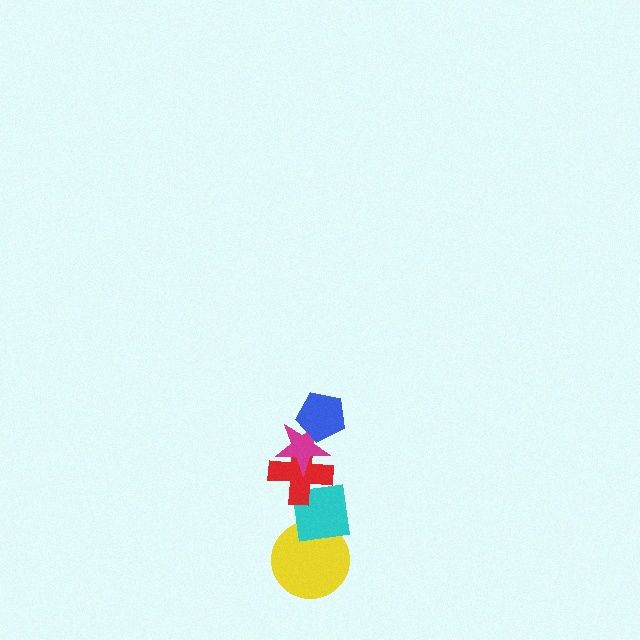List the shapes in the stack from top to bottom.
From top to bottom: the blue pentagon, the magenta star, the red cross, the cyan square, the yellow circle.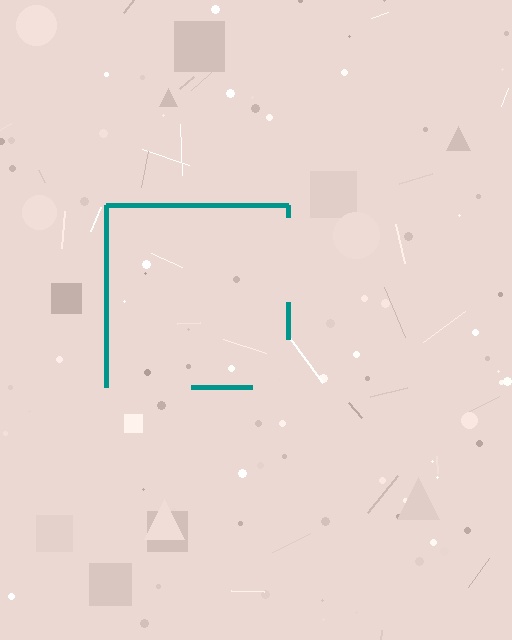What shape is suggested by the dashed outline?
The dashed outline suggests a square.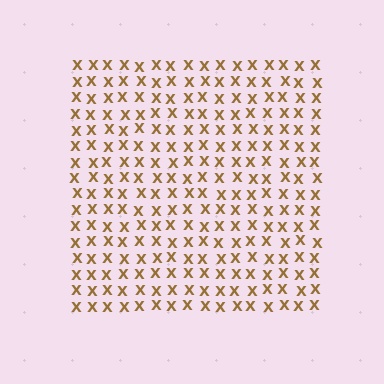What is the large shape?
The large shape is a square.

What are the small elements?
The small elements are letter X's.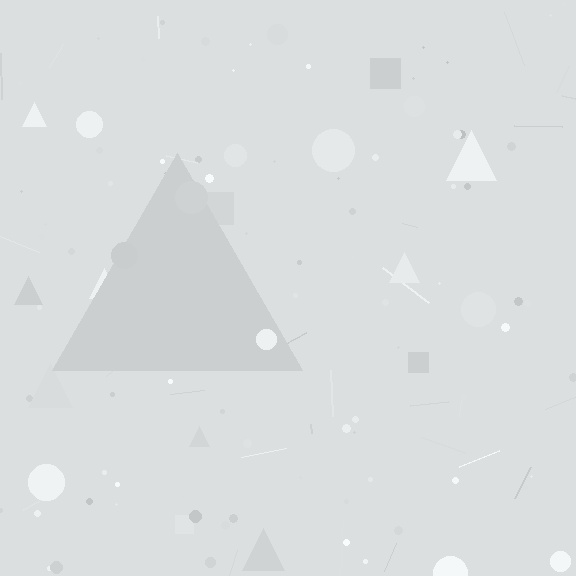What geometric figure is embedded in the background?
A triangle is embedded in the background.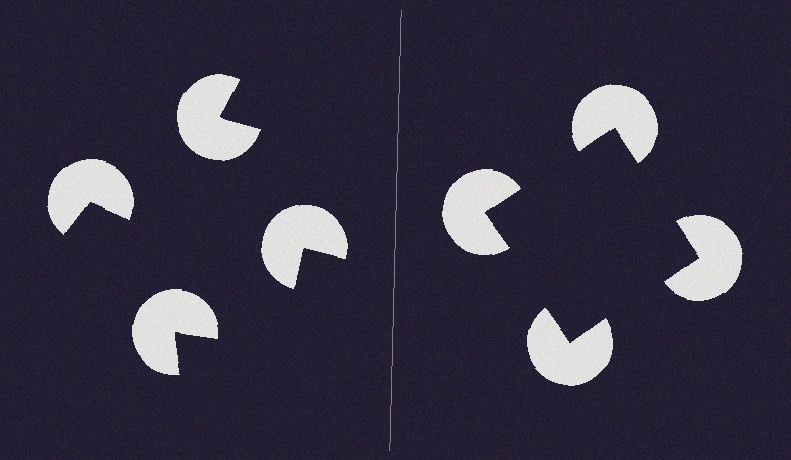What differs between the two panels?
The pac-man discs are positioned identically on both sides; only the wedge orientations differ. On the right they align to a square; on the left they are misaligned.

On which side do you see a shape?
An illusory square appears on the right side. On the left side the wedge cuts are rotated, so no coherent shape forms.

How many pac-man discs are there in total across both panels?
8 — 4 on each side.